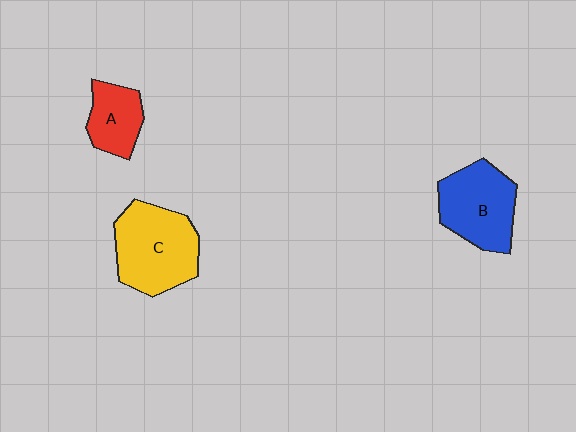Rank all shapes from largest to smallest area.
From largest to smallest: C (yellow), B (blue), A (red).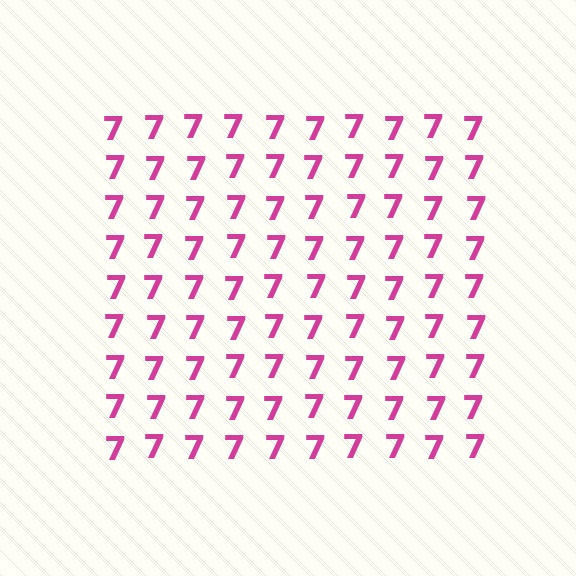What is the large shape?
The large shape is a square.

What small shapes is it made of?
It is made of small digit 7's.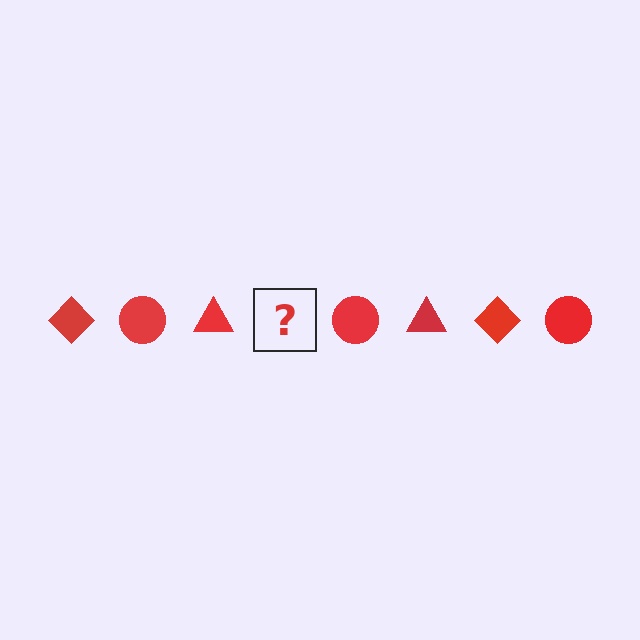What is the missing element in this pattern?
The missing element is a red diamond.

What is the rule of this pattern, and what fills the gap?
The rule is that the pattern cycles through diamond, circle, triangle shapes in red. The gap should be filled with a red diamond.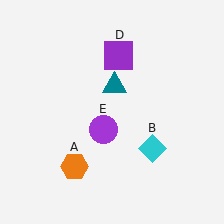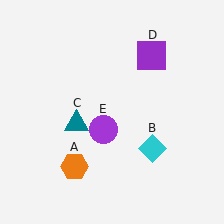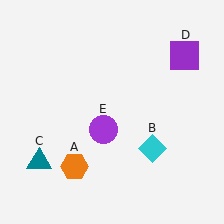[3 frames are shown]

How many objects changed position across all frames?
2 objects changed position: teal triangle (object C), purple square (object D).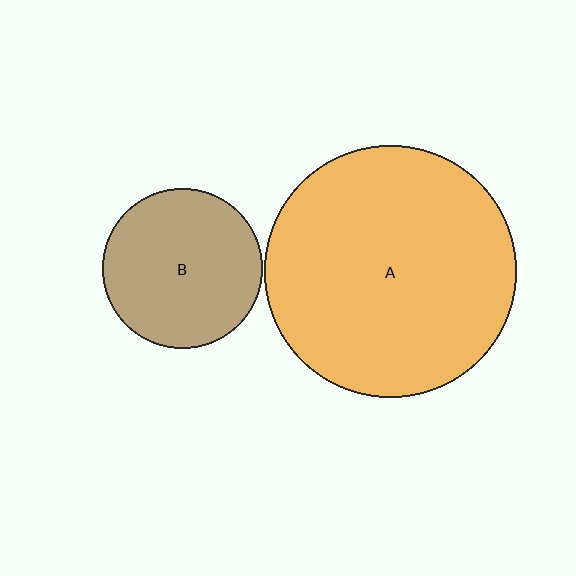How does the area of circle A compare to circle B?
Approximately 2.5 times.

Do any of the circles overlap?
No, none of the circles overlap.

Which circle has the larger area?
Circle A (orange).